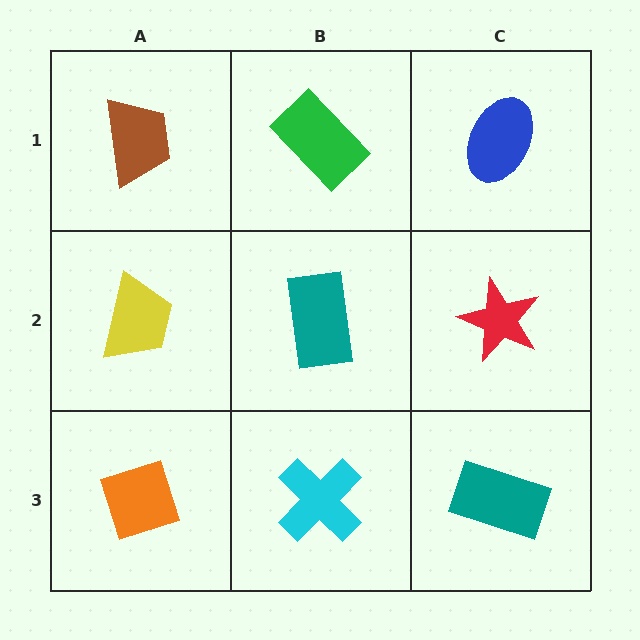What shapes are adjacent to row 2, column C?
A blue ellipse (row 1, column C), a teal rectangle (row 3, column C), a teal rectangle (row 2, column B).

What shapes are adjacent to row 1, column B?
A teal rectangle (row 2, column B), a brown trapezoid (row 1, column A), a blue ellipse (row 1, column C).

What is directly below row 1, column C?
A red star.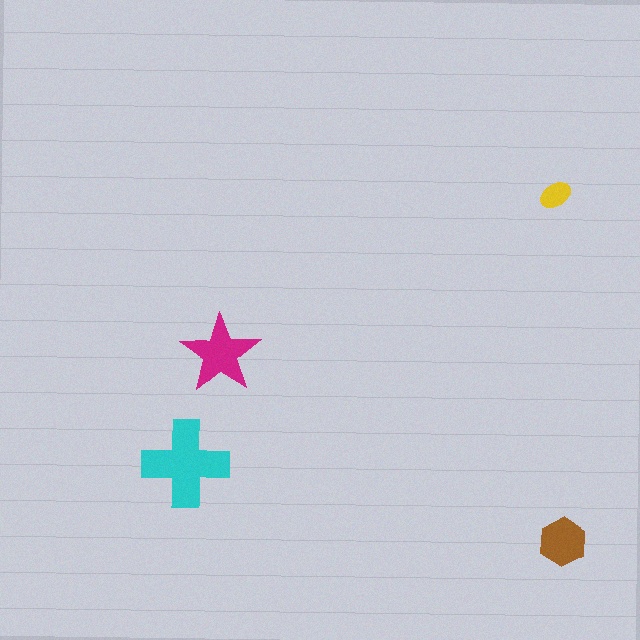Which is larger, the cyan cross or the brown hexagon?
The cyan cross.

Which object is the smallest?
The yellow ellipse.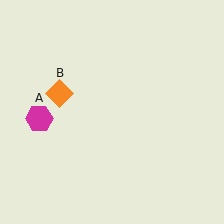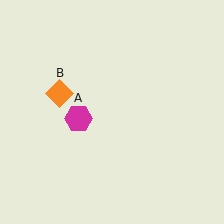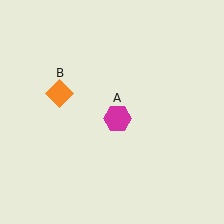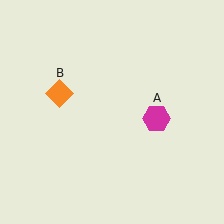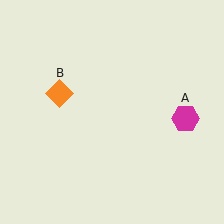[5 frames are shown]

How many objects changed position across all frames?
1 object changed position: magenta hexagon (object A).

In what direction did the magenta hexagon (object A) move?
The magenta hexagon (object A) moved right.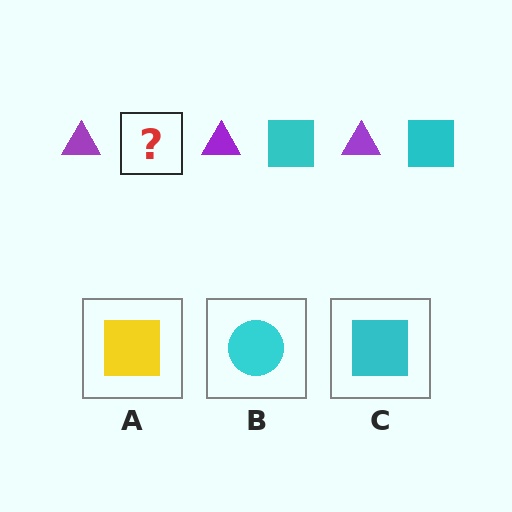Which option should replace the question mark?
Option C.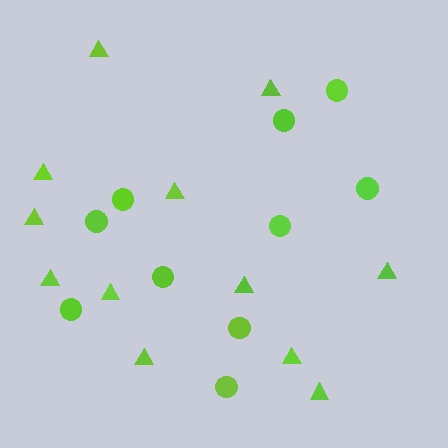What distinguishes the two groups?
There are 2 groups: one group of circles (10) and one group of triangles (12).